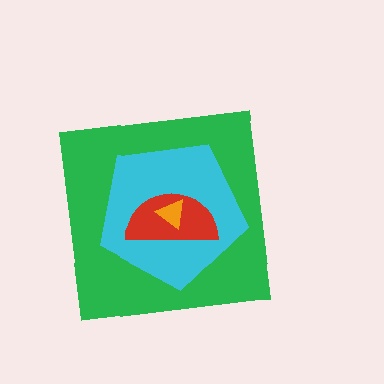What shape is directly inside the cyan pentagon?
The red semicircle.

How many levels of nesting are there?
4.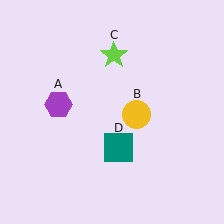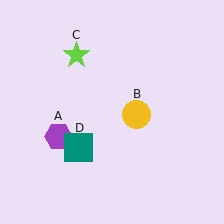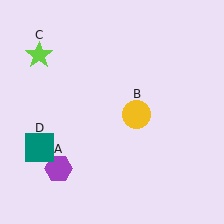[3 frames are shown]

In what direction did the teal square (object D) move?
The teal square (object D) moved left.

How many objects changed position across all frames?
3 objects changed position: purple hexagon (object A), lime star (object C), teal square (object D).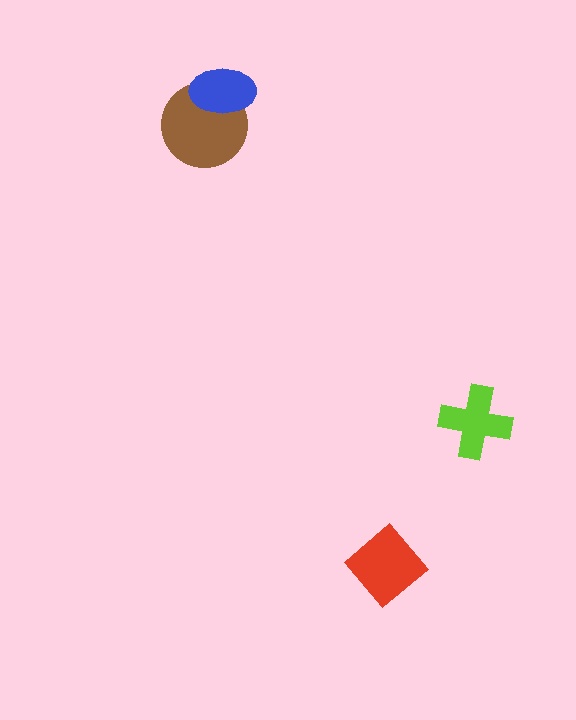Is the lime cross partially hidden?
No, no other shape covers it.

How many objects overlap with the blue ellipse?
1 object overlaps with the blue ellipse.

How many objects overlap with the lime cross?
0 objects overlap with the lime cross.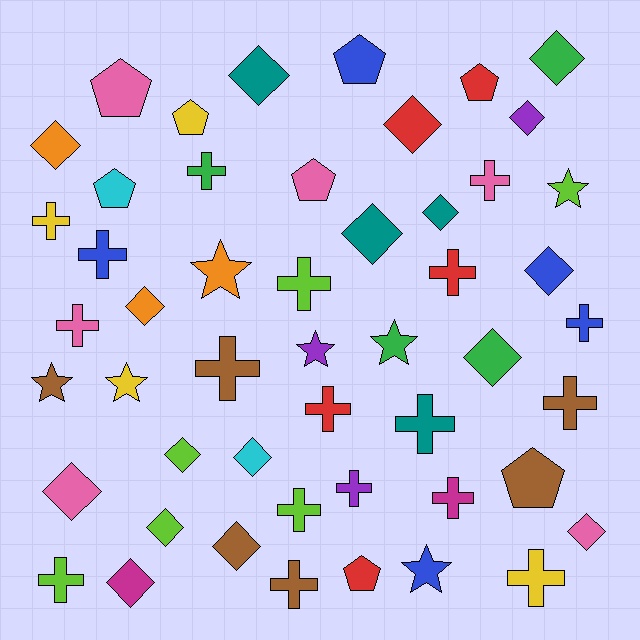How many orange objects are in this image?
There are 3 orange objects.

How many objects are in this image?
There are 50 objects.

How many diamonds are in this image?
There are 17 diamonds.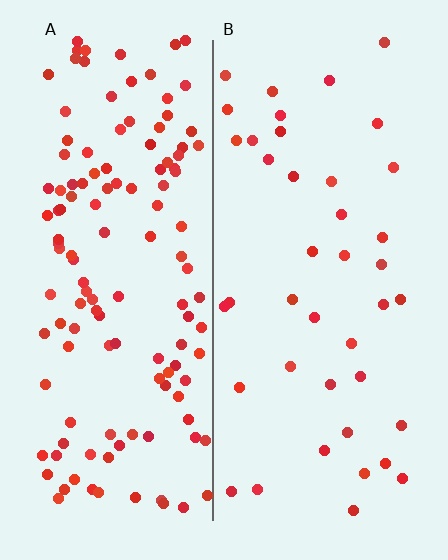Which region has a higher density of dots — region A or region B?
A (the left).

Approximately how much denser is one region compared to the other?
Approximately 3.2× — region A over region B.